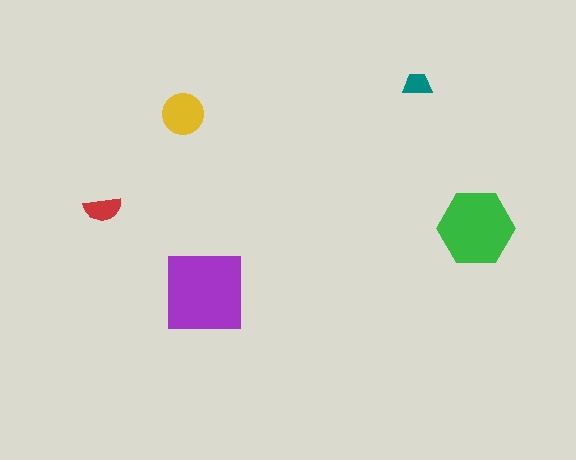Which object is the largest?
The purple square.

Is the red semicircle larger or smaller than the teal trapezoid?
Larger.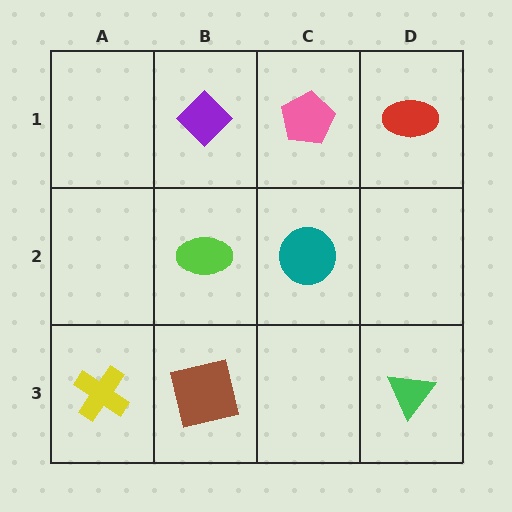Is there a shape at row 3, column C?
No, that cell is empty.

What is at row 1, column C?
A pink pentagon.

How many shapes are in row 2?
2 shapes.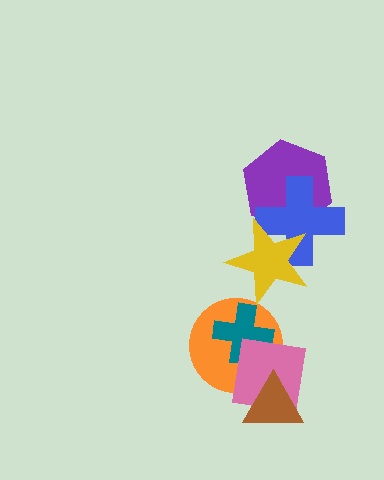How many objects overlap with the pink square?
3 objects overlap with the pink square.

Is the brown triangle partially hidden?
No, no other shape covers it.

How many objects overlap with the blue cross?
2 objects overlap with the blue cross.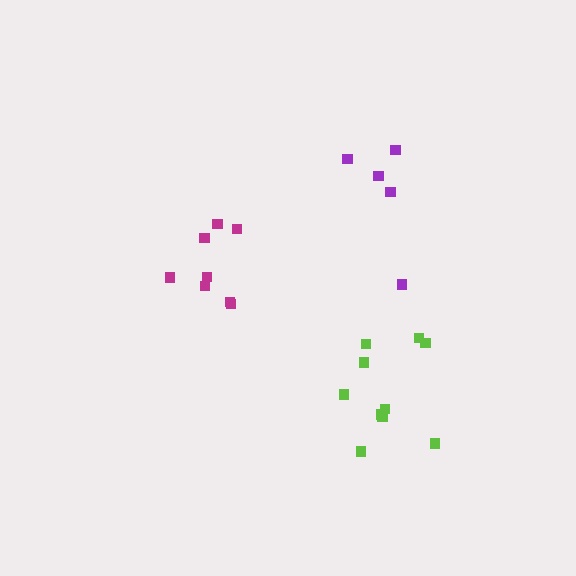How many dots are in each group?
Group 1: 8 dots, Group 2: 5 dots, Group 3: 10 dots (23 total).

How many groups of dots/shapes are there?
There are 3 groups.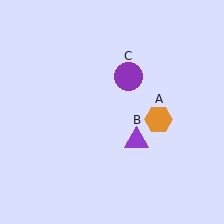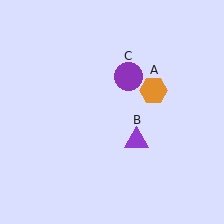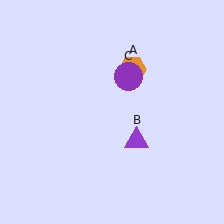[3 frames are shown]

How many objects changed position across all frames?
1 object changed position: orange hexagon (object A).